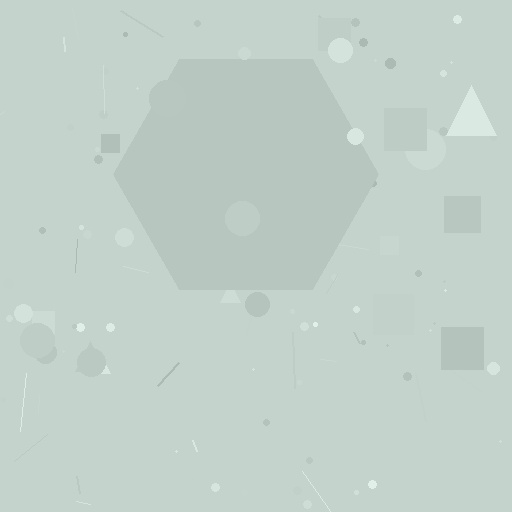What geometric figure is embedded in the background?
A hexagon is embedded in the background.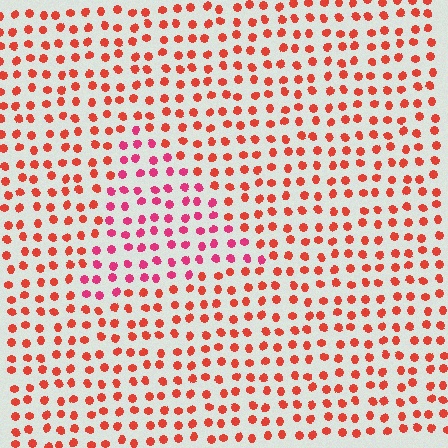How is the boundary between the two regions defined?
The boundary is defined purely by a slight shift in hue (about 30 degrees). Spacing, size, and orientation are identical on both sides.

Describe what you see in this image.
The image is filled with small red elements in a uniform arrangement. A triangle-shaped region is visible where the elements are tinted to a slightly different hue, forming a subtle color boundary.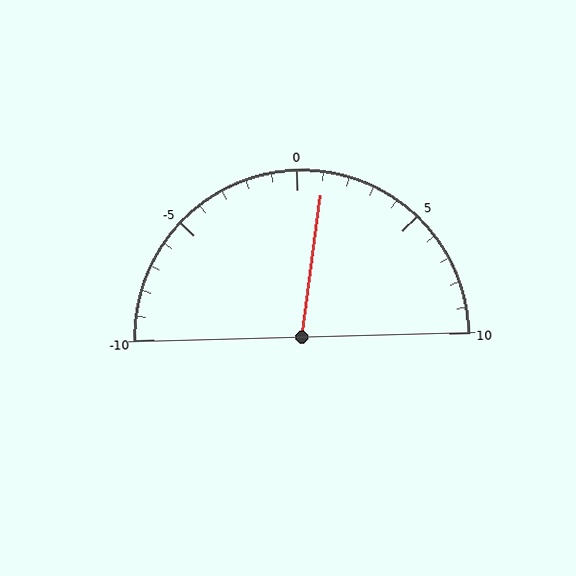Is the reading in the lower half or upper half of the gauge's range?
The reading is in the upper half of the range (-10 to 10).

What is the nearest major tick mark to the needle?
The nearest major tick mark is 0.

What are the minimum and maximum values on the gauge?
The gauge ranges from -10 to 10.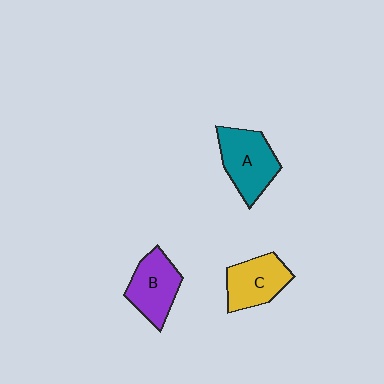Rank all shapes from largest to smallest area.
From largest to smallest: A (teal), B (purple), C (yellow).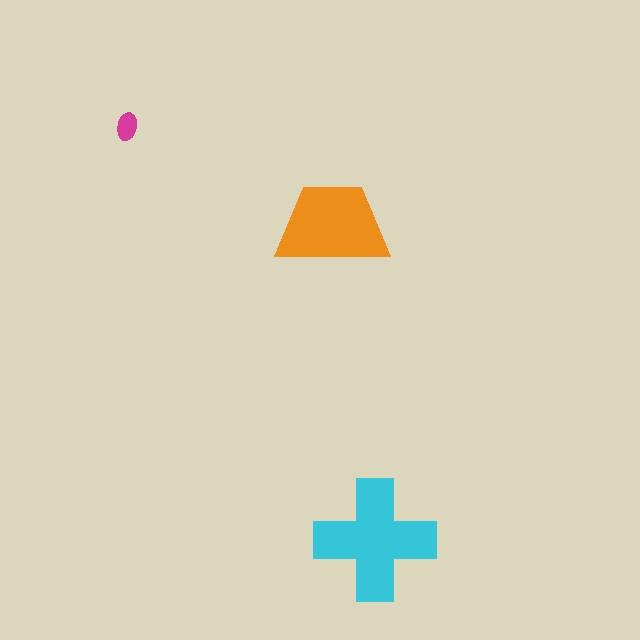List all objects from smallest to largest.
The magenta ellipse, the orange trapezoid, the cyan cross.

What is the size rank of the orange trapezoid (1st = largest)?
2nd.